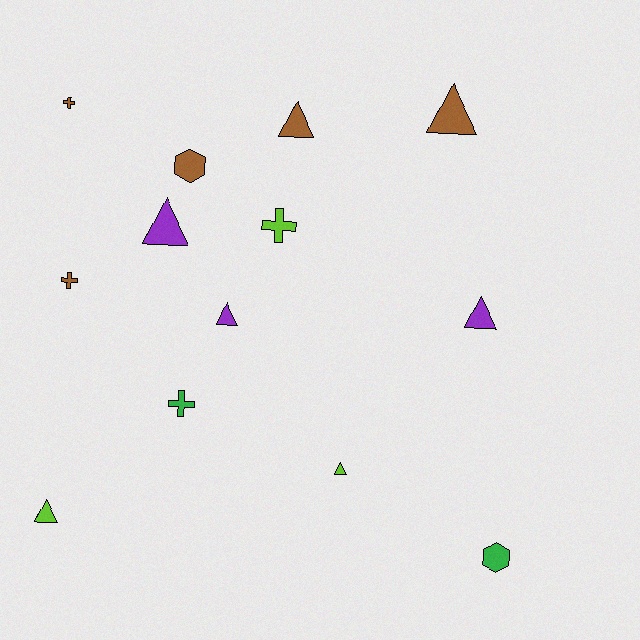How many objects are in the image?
There are 13 objects.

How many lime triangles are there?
There are 2 lime triangles.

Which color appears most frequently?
Brown, with 5 objects.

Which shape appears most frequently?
Triangle, with 7 objects.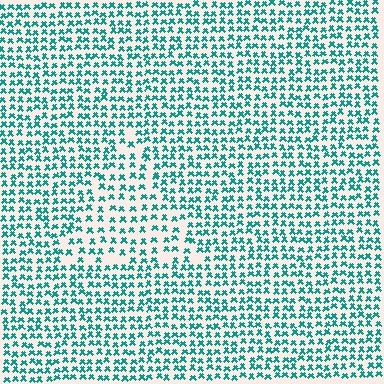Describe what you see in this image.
The image contains small teal elements arranged at two different densities. A triangle-shaped region is visible where the elements are less densely packed than the surrounding area.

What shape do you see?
I see a triangle.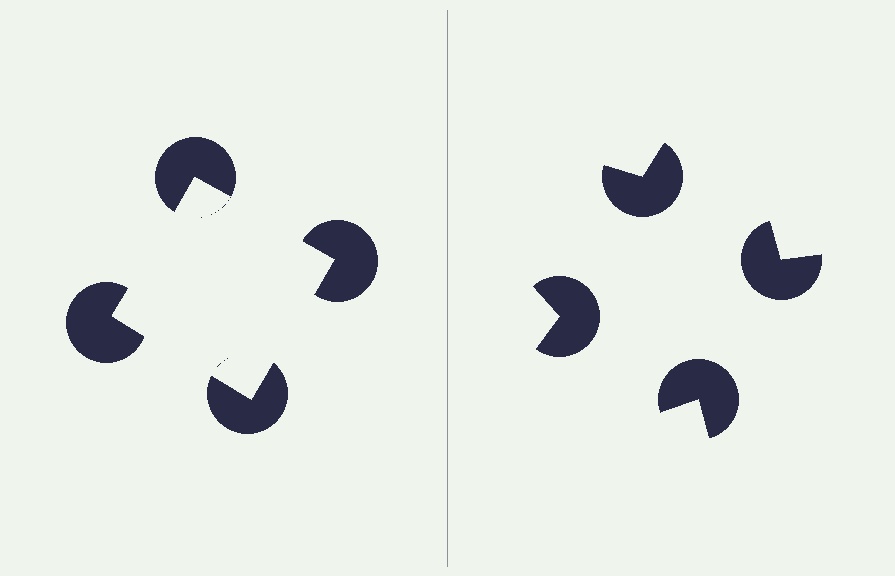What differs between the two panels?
The pac-man discs are positioned identically on both sides; only the wedge orientations differ. On the left they align to a square; on the right they are misaligned.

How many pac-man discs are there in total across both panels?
8 — 4 on each side.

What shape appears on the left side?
An illusory square.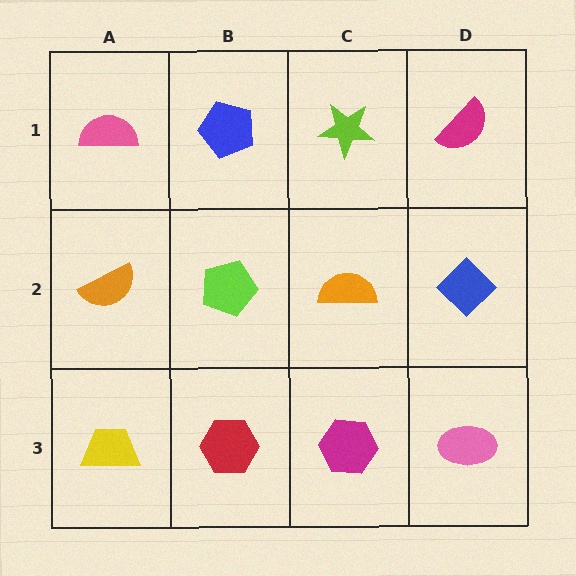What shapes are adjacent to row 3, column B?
A lime pentagon (row 2, column B), a yellow trapezoid (row 3, column A), a magenta hexagon (row 3, column C).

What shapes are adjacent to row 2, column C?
A lime star (row 1, column C), a magenta hexagon (row 3, column C), a lime pentagon (row 2, column B), a blue diamond (row 2, column D).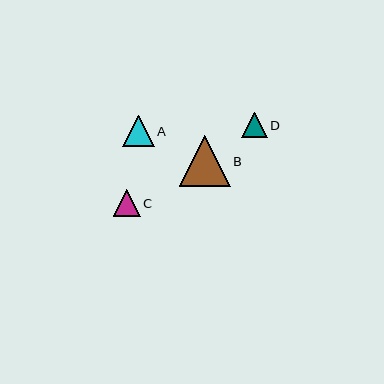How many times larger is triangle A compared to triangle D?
Triangle A is approximately 1.2 times the size of triangle D.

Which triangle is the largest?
Triangle B is the largest with a size of approximately 51 pixels.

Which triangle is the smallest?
Triangle D is the smallest with a size of approximately 26 pixels.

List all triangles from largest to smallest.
From largest to smallest: B, A, C, D.